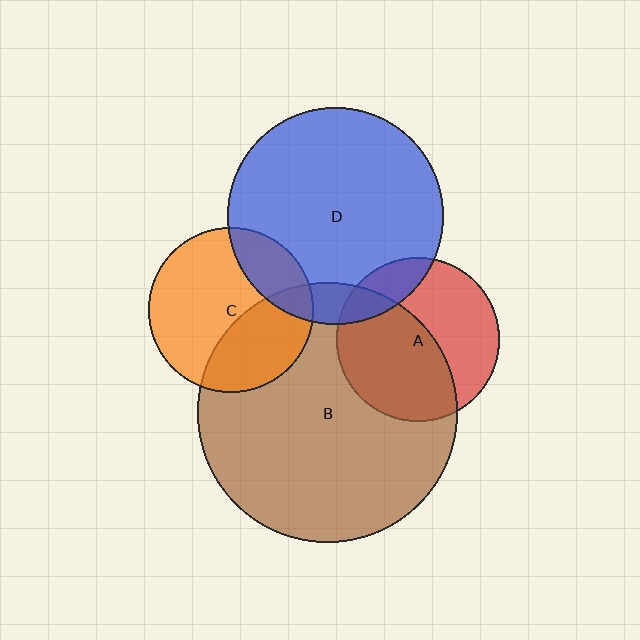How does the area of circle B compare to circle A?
Approximately 2.5 times.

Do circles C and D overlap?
Yes.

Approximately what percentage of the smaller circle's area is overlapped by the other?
Approximately 20%.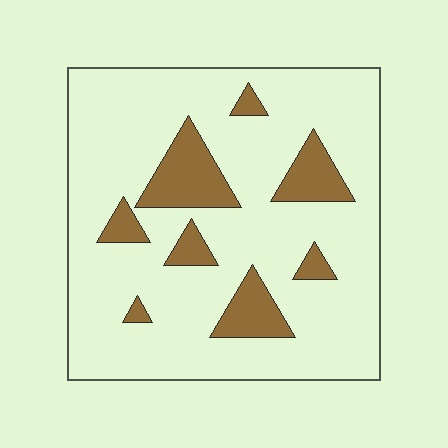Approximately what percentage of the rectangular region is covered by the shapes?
Approximately 15%.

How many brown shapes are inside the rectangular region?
8.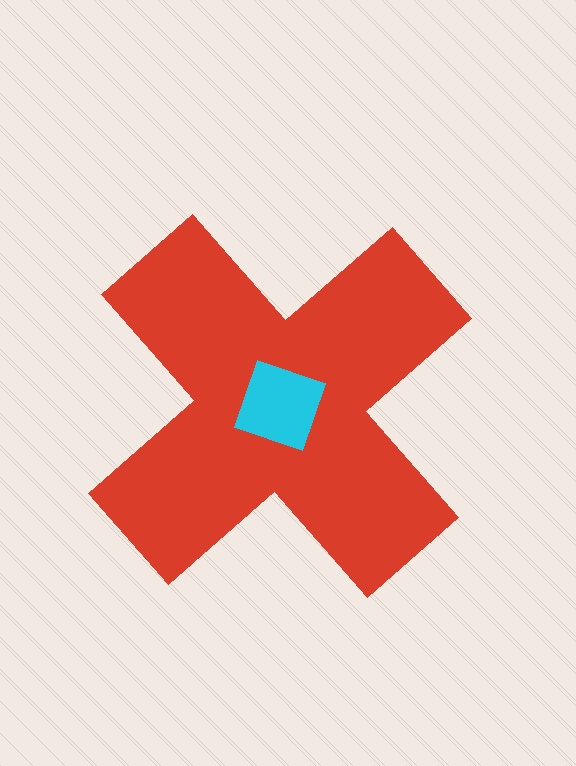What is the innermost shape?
The cyan diamond.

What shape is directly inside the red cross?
The cyan diamond.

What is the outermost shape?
The red cross.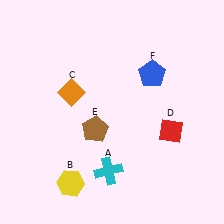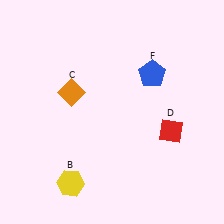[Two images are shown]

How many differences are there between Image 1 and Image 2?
There are 2 differences between the two images.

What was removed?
The brown pentagon (E), the cyan cross (A) were removed in Image 2.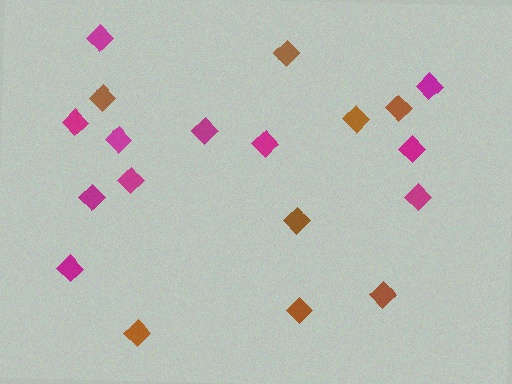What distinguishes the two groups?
There are 2 groups: one group of brown diamonds (8) and one group of magenta diamonds (11).